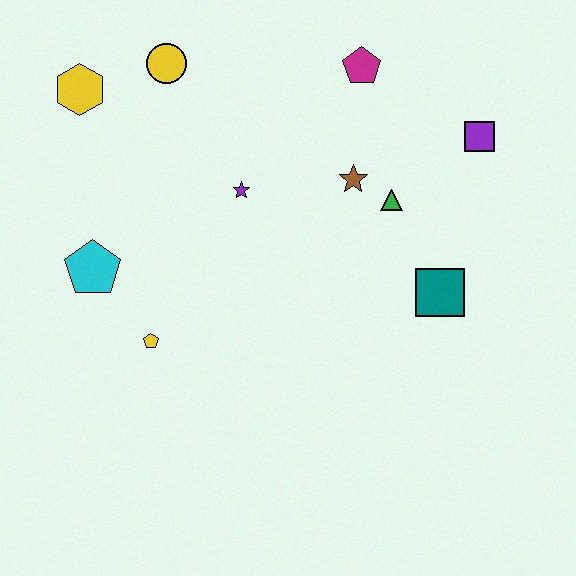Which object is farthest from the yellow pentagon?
The purple square is farthest from the yellow pentagon.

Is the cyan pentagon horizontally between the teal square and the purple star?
No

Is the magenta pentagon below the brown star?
No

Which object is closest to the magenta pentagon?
The brown star is closest to the magenta pentagon.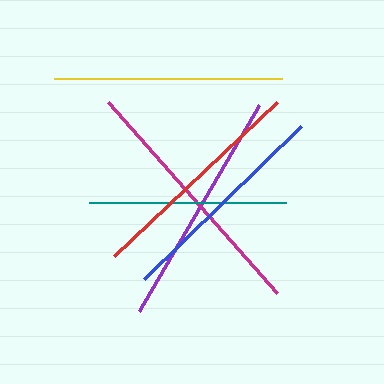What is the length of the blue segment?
The blue segment is approximately 220 pixels long.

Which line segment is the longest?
The magenta line is the longest at approximately 255 pixels.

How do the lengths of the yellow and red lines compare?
The yellow and red lines are approximately the same length.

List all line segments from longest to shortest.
From longest to shortest: magenta, purple, yellow, red, blue, teal.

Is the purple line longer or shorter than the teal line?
The purple line is longer than the teal line.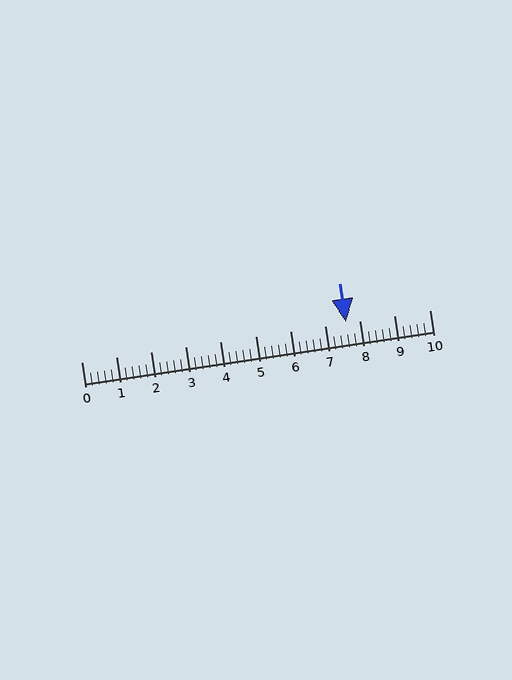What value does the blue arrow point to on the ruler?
The blue arrow points to approximately 7.6.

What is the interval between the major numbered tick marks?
The major tick marks are spaced 1 units apart.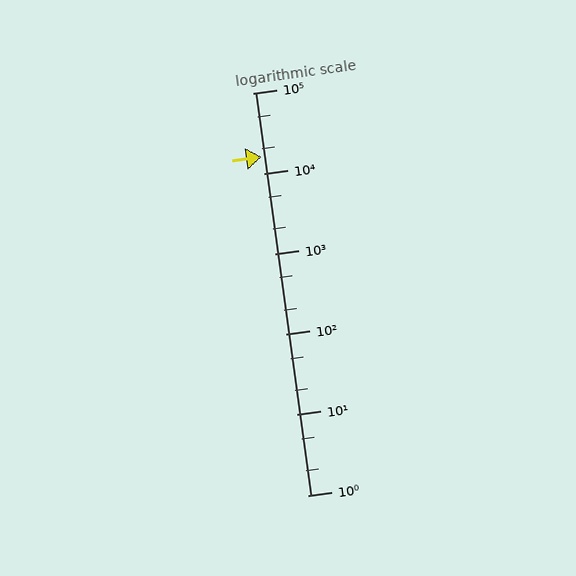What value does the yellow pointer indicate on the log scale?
The pointer indicates approximately 16000.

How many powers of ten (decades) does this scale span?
The scale spans 5 decades, from 1 to 100000.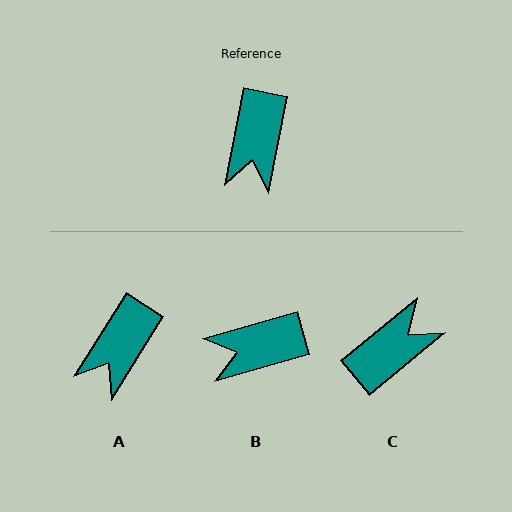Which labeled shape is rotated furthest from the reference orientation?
C, about 140 degrees away.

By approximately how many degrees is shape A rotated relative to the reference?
Approximately 21 degrees clockwise.